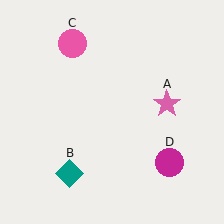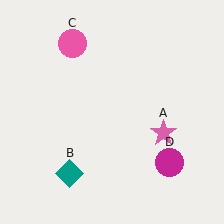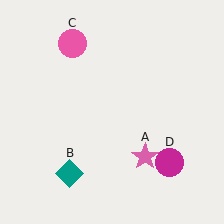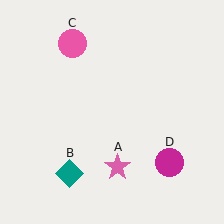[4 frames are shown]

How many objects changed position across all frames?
1 object changed position: pink star (object A).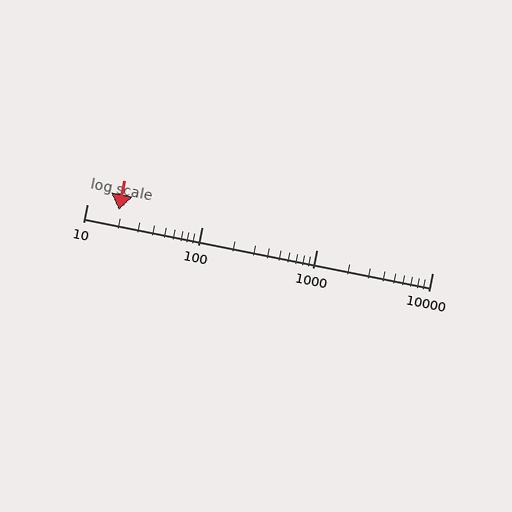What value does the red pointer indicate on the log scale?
The pointer indicates approximately 19.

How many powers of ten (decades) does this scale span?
The scale spans 3 decades, from 10 to 10000.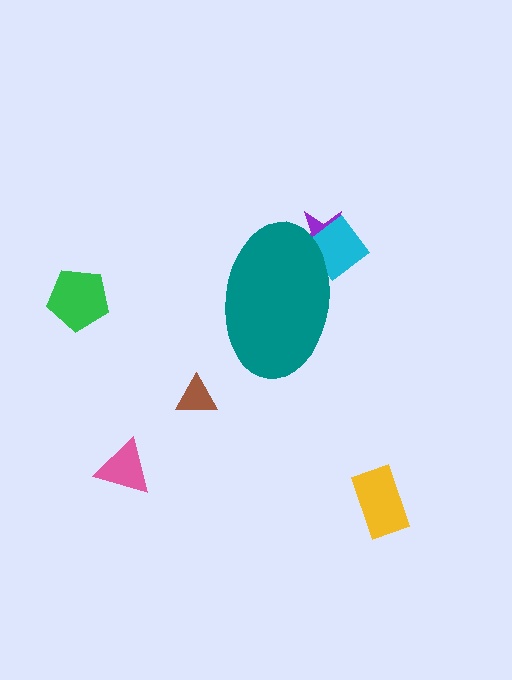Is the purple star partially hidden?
Yes, the purple star is partially hidden behind the teal ellipse.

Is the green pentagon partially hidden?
No, the green pentagon is fully visible.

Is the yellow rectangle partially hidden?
No, the yellow rectangle is fully visible.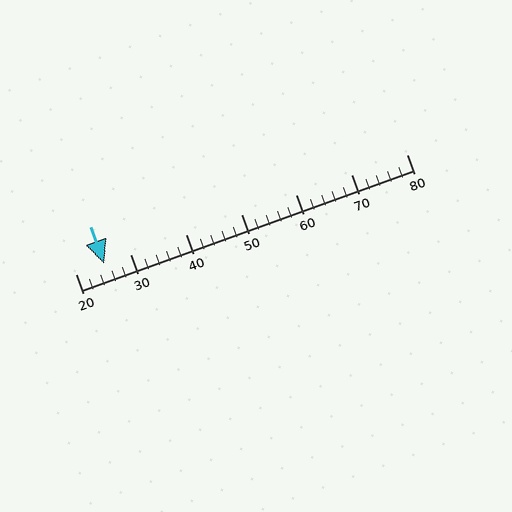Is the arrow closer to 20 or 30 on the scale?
The arrow is closer to 30.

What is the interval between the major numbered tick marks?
The major tick marks are spaced 10 units apart.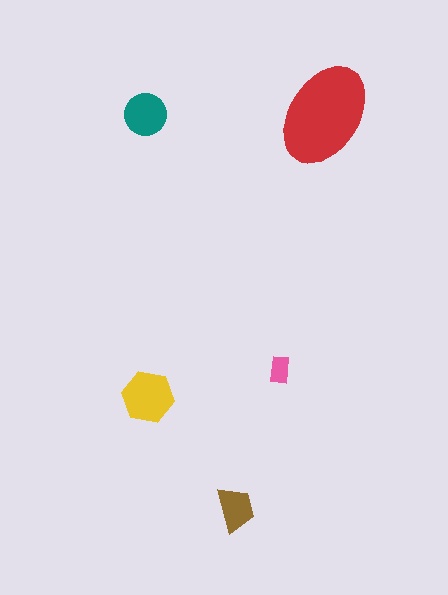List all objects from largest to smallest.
The red ellipse, the yellow hexagon, the teal circle, the brown trapezoid, the pink rectangle.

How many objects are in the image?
There are 5 objects in the image.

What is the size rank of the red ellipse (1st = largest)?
1st.